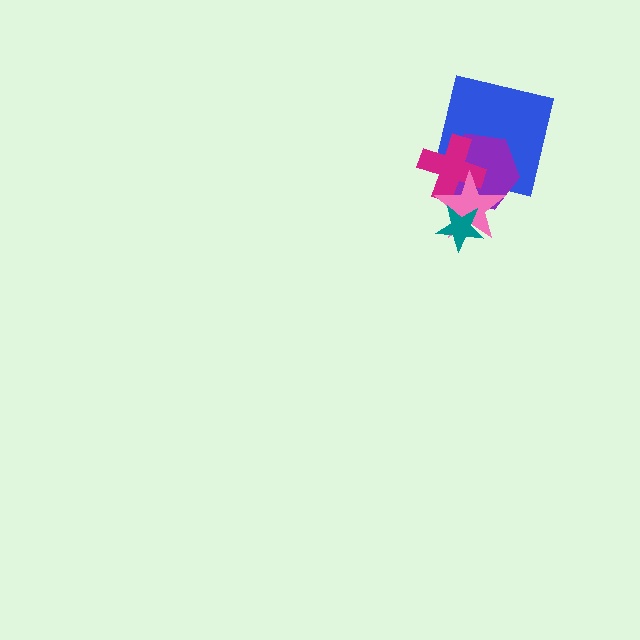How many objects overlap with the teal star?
1 object overlaps with the teal star.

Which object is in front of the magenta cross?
The pink star is in front of the magenta cross.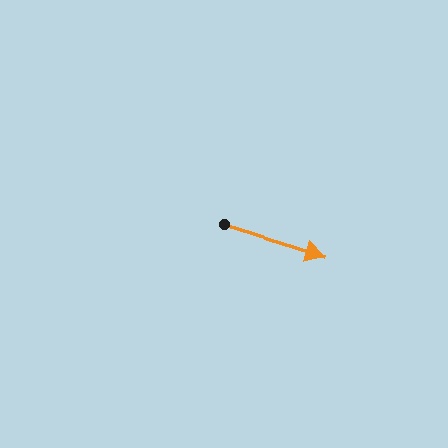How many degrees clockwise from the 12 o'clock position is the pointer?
Approximately 107 degrees.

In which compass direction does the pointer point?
East.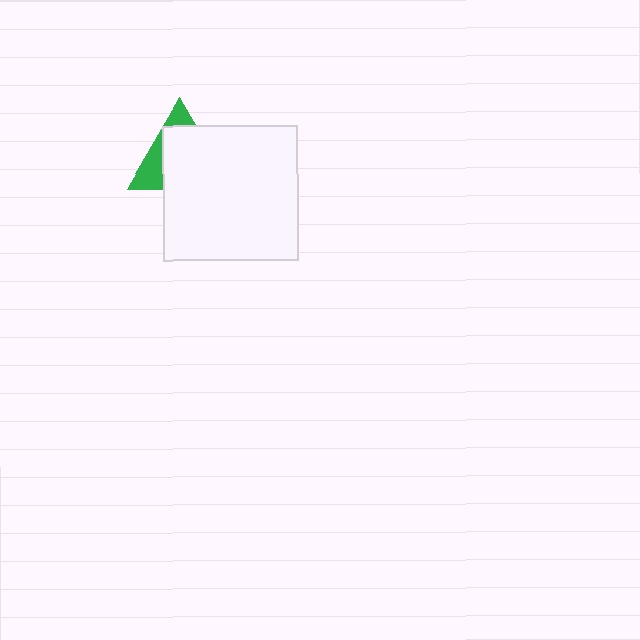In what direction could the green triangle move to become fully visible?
The green triangle could move toward the upper-left. That would shift it out from behind the white square entirely.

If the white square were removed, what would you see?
You would see the complete green triangle.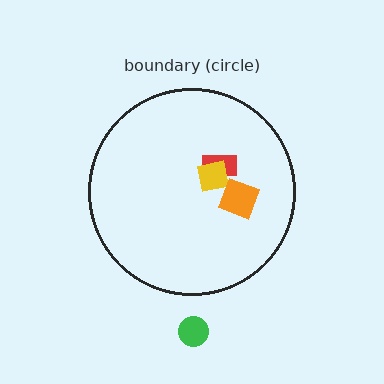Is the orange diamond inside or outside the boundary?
Inside.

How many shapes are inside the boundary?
3 inside, 1 outside.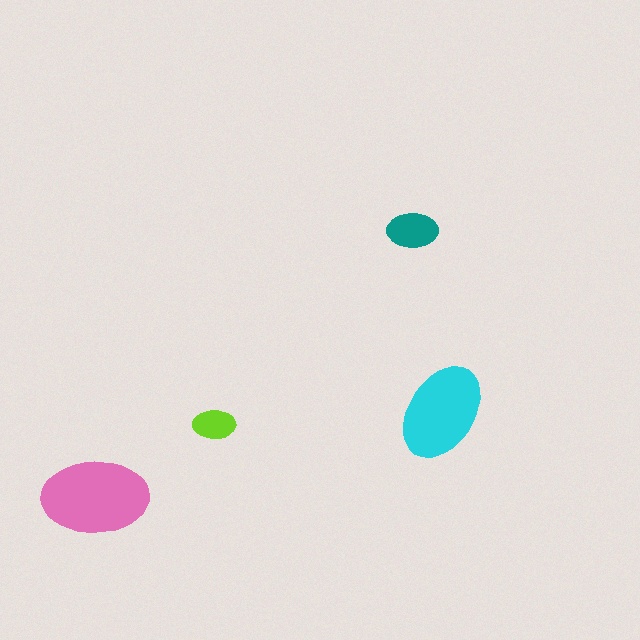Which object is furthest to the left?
The pink ellipse is leftmost.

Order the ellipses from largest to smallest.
the pink one, the cyan one, the teal one, the lime one.